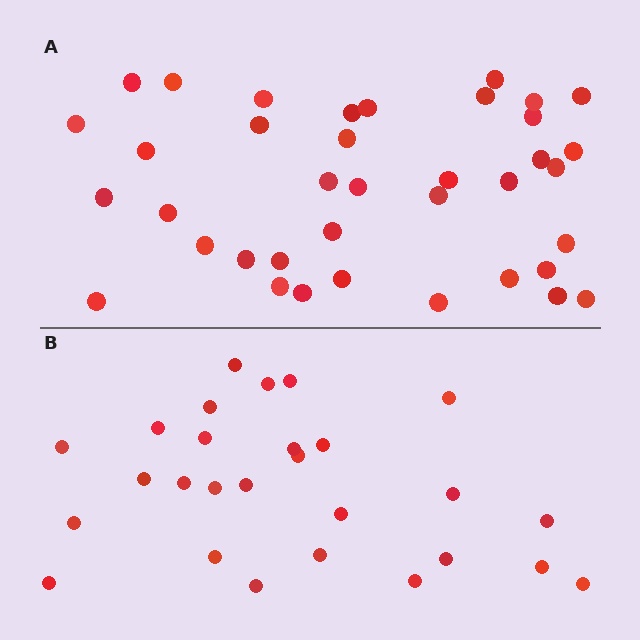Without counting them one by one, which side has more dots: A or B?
Region A (the top region) has more dots.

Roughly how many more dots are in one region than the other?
Region A has roughly 12 or so more dots than region B.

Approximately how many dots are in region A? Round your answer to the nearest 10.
About 40 dots. (The exact count is 38, which rounds to 40.)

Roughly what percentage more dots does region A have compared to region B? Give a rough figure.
About 40% more.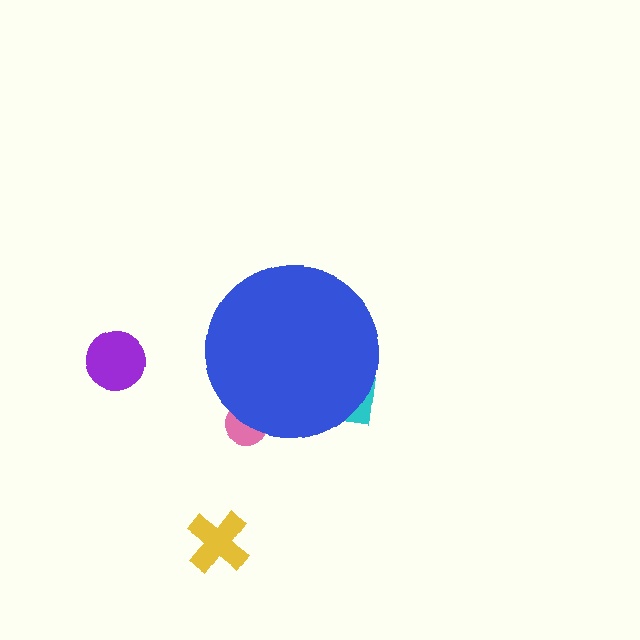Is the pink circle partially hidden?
Yes, the pink circle is partially hidden behind the blue circle.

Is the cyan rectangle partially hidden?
Yes, the cyan rectangle is partially hidden behind the blue circle.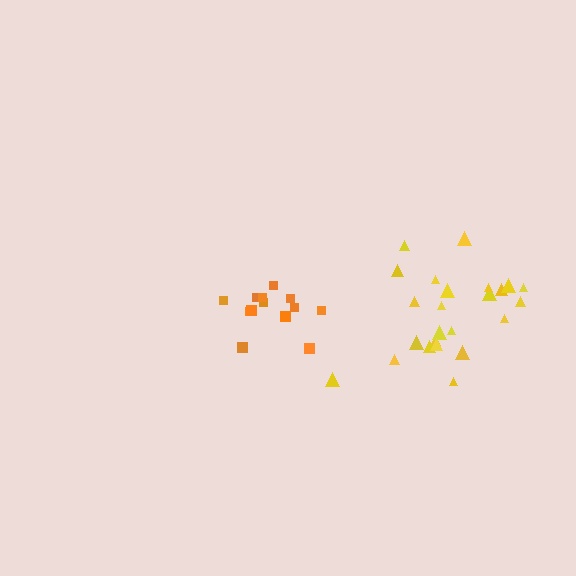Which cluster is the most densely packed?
Orange.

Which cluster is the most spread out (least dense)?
Yellow.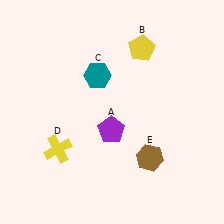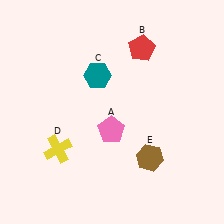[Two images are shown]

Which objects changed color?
A changed from purple to pink. B changed from yellow to red.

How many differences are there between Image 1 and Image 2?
There are 2 differences between the two images.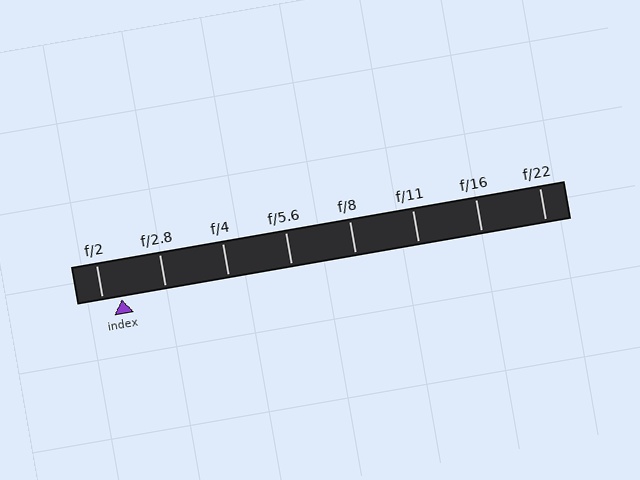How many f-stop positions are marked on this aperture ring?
There are 8 f-stop positions marked.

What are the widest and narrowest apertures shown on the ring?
The widest aperture shown is f/2 and the narrowest is f/22.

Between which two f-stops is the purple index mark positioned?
The index mark is between f/2 and f/2.8.